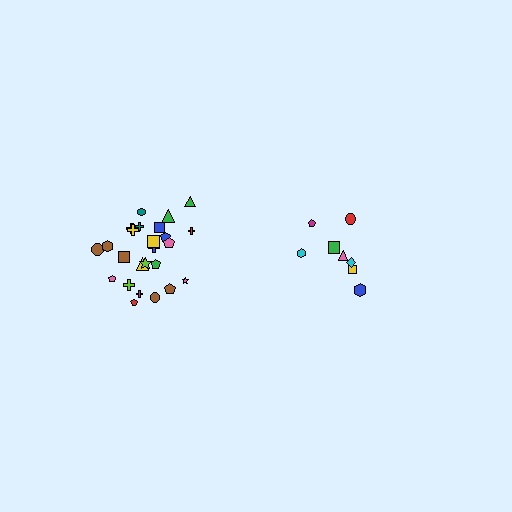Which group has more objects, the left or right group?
The left group.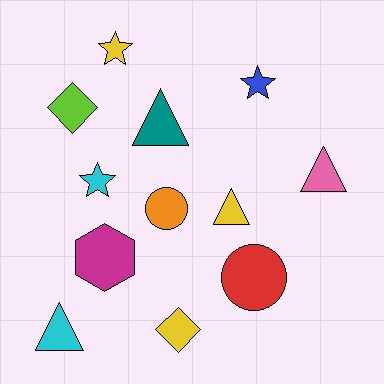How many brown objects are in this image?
There are no brown objects.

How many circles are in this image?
There are 2 circles.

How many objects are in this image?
There are 12 objects.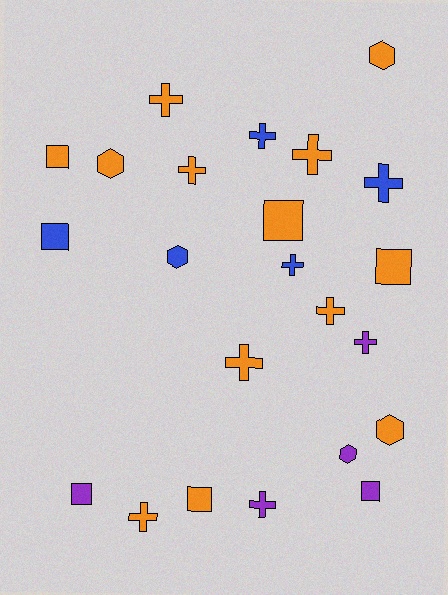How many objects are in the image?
There are 23 objects.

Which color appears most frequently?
Orange, with 13 objects.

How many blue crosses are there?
There are 3 blue crosses.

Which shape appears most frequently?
Cross, with 11 objects.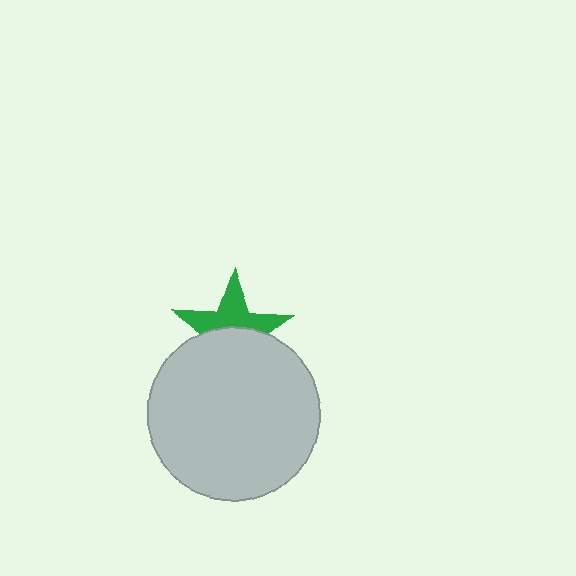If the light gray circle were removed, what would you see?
You would see the complete green star.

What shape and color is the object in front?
The object in front is a light gray circle.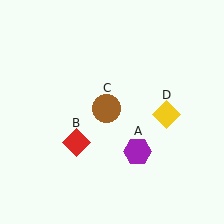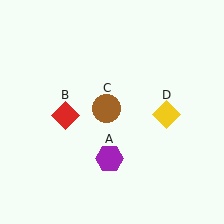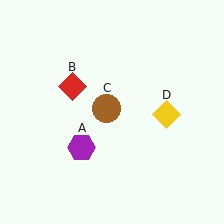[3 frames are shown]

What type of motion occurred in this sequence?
The purple hexagon (object A), red diamond (object B) rotated clockwise around the center of the scene.